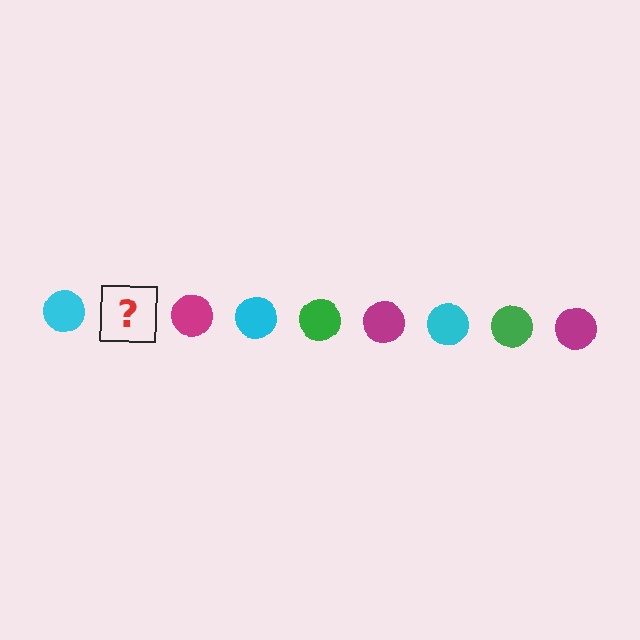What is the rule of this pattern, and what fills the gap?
The rule is that the pattern cycles through cyan, green, magenta circles. The gap should be filled with a green circle.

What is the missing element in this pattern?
The missing element is a green circle.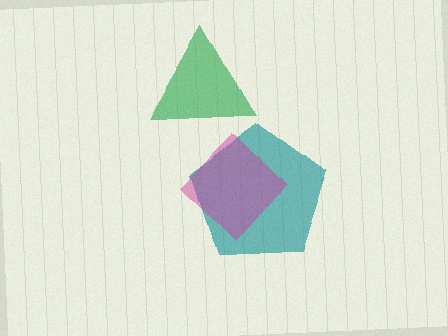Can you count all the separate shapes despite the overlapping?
Yes, there are 3 separate shapes.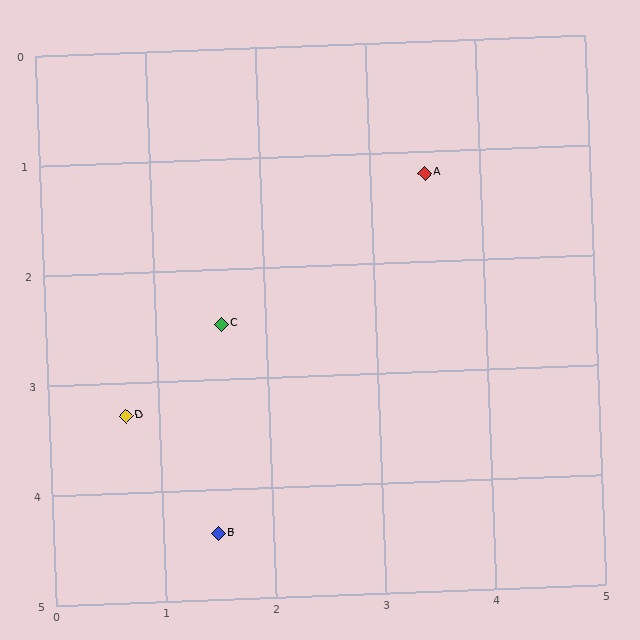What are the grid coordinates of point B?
Point B is at approximately (1.5, 4.4).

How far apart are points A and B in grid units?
Points A and B are about 3.8 grid units apart.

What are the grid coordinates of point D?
Point D is at approximately (0.7, 3.3).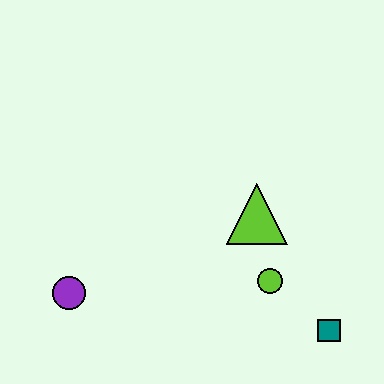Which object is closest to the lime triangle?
The lime circle is closest to the lime triangle.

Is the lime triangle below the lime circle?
No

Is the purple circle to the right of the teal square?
No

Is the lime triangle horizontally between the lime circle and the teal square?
No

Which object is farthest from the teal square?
The purple circle is farthest from the teal square.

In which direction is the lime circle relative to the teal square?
The lime circle is to the left of the teal square.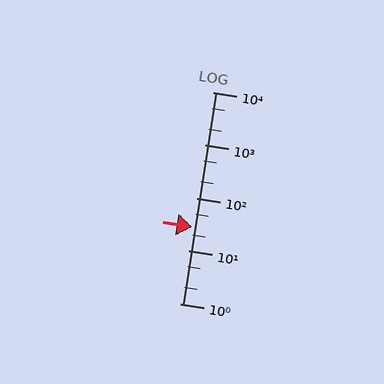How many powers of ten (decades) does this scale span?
The scale spans 4 decades, from 1 to 10000.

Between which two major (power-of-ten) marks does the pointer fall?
The pointer is between 10 and 100.